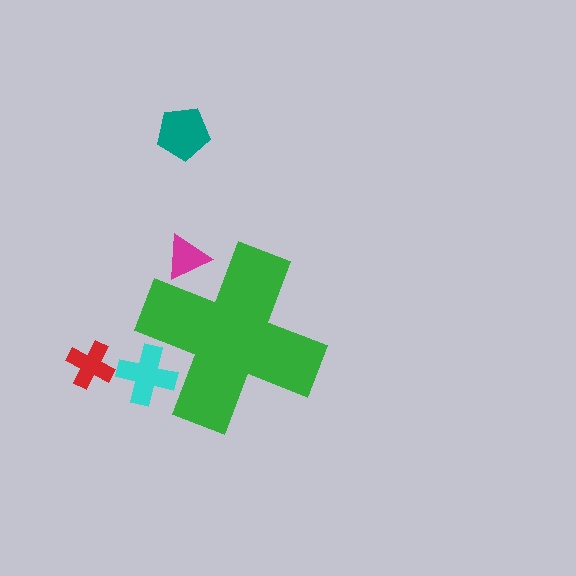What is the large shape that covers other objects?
A green cross.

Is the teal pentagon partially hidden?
No, the teal pentagon is fully visible.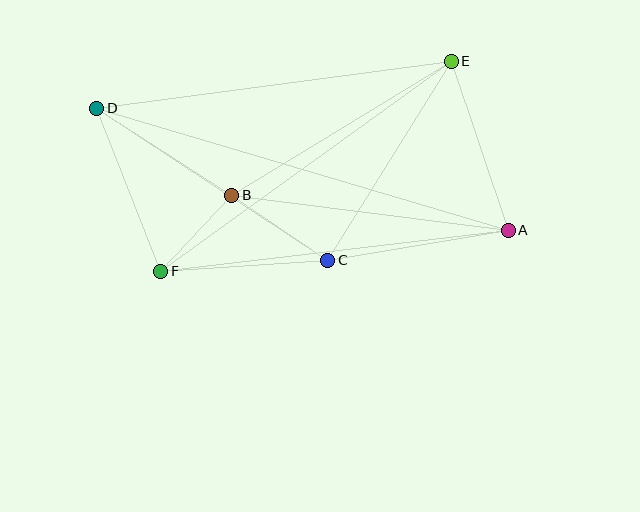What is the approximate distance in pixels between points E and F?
The distance between E and F is approximately 358 pixels.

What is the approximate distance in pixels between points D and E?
The distance between D and E is approximately 358 pixels.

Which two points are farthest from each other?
Points A and D are farthest from each other.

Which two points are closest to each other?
Points B and F are closest to each other.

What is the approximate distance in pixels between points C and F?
The distance between C and F is approximately 167 pixels.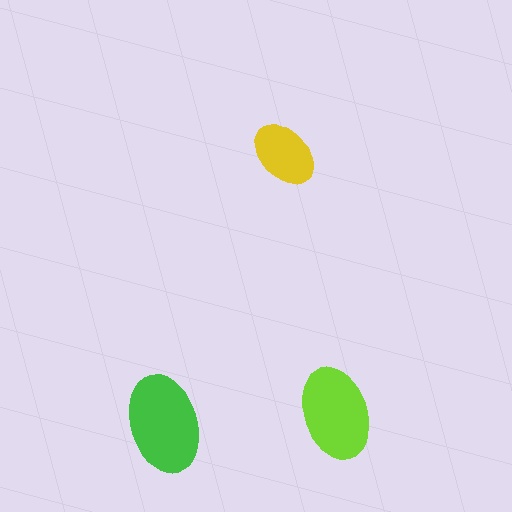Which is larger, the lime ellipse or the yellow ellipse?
The lime one.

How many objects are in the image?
There are 3 objects in the image.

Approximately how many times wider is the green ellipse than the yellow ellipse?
About 1.5 times wider.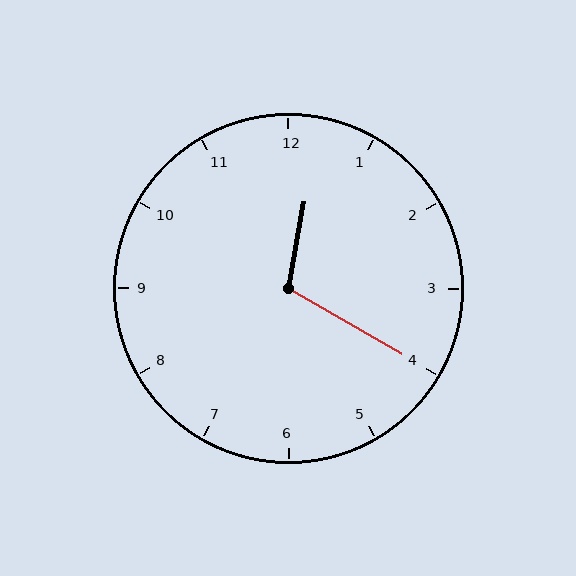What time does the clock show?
12:20.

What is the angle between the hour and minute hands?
Approximately 110 degrees.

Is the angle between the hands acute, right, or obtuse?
It is obtuse.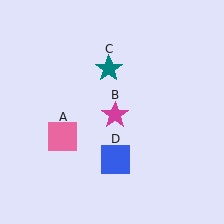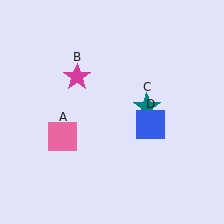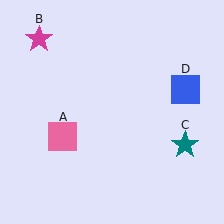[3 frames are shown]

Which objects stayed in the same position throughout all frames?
Pink square (object A) remained stationary.